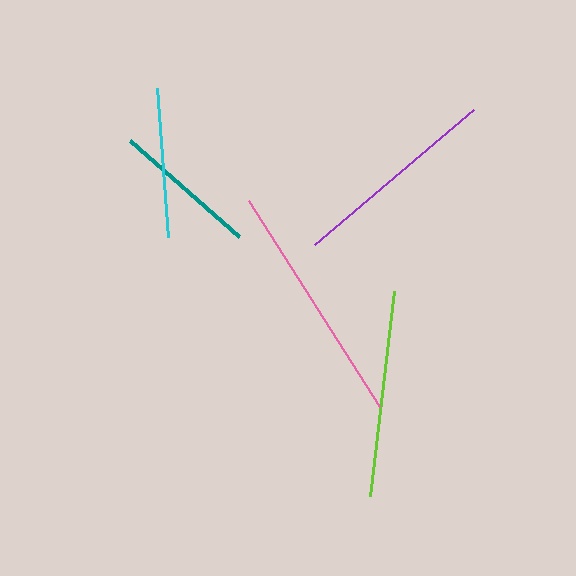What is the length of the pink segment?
The pink segment is approximately 244 pixels long.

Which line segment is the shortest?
The teal line is the shortest at approximately 145 pixels.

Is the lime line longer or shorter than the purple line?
The purple line is longer than the lime line.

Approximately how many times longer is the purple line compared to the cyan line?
The purple line is approximately 1.4 times the length of the cyan line.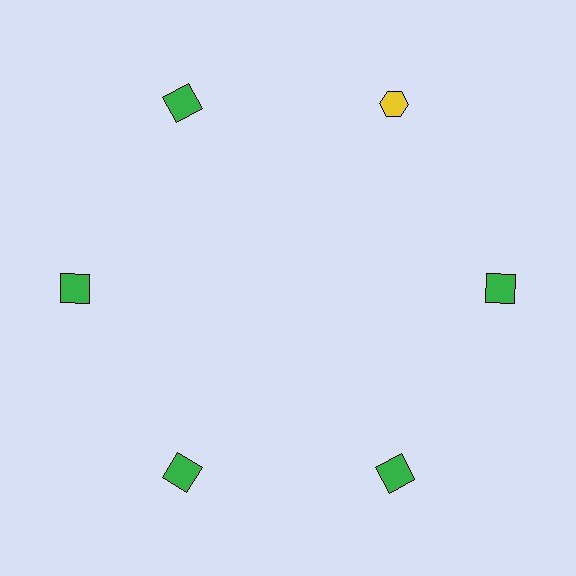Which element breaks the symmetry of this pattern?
The yellow hexagon at roughly the 1 o'clock position breaks the symmetry. All other shapes are green squares.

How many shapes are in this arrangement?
There are 6 shapes arranged in a ring pattern.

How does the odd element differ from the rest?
It differs in both color (yellow instead of green) and shape (hexagon instead of square).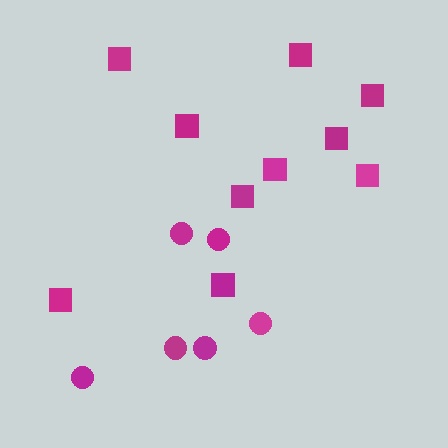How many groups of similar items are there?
There are 2 groups: one group of circles (6) and one group of squares (10).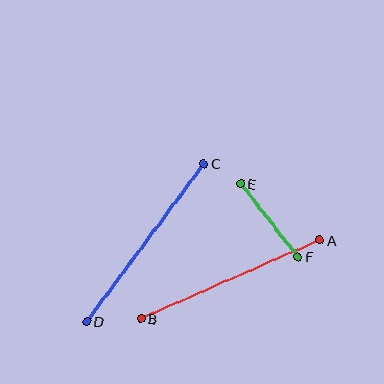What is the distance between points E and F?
The distance is approximately 93 pixels.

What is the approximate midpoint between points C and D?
The midpoint is at approximately (145, 242) pixels.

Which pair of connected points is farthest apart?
Points C and D are farthest apart.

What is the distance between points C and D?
The distance is approximately 196 pixels.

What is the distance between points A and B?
The distance is approximately 195 pixels.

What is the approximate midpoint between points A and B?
The midpoint is at approximately (230, 280) pixels.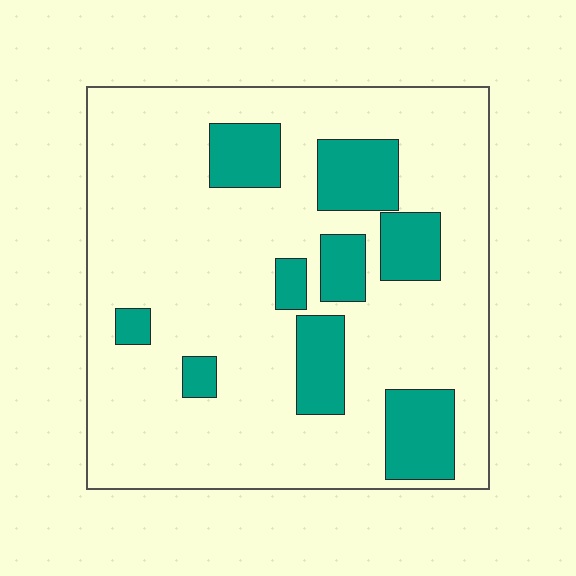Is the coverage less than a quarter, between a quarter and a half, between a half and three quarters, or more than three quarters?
Less than a quarter.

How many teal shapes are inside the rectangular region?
9.